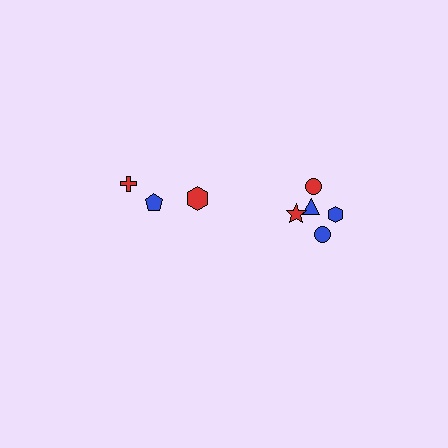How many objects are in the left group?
There are 3 objects.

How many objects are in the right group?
There are 5 objects.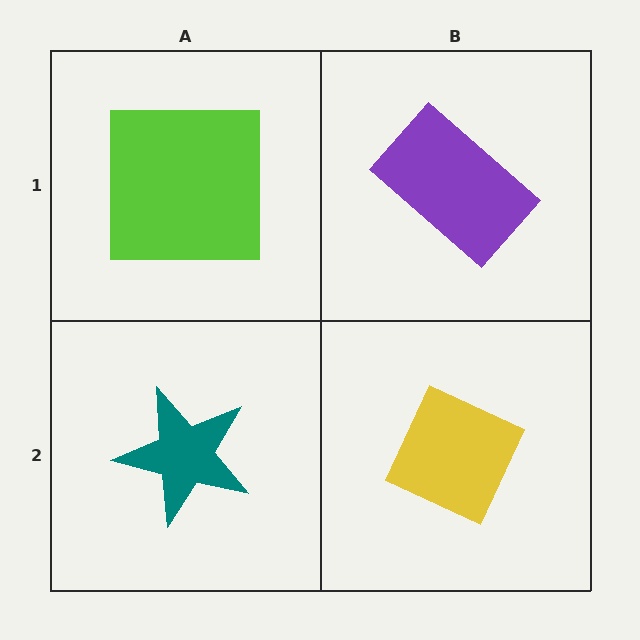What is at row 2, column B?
A yellow diamond.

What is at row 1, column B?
A purple rectangle.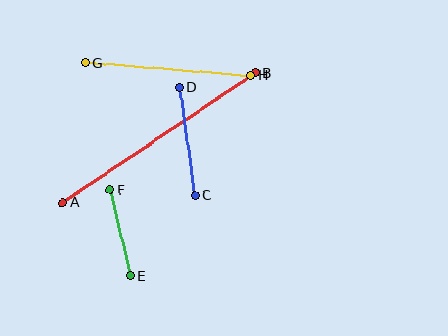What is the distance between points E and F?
The distance is approximately 88 pixels.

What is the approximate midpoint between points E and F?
The midpoint is at approximately (120, 233) pixels.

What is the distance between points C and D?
The distance is approximately 109 pixels.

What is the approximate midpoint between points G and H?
The midpoint is at approximately (168, 69) pixels.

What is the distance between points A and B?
The distance is approximately 232 pixels.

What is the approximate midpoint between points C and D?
The midpoint is at approximately (187, 141) pixels.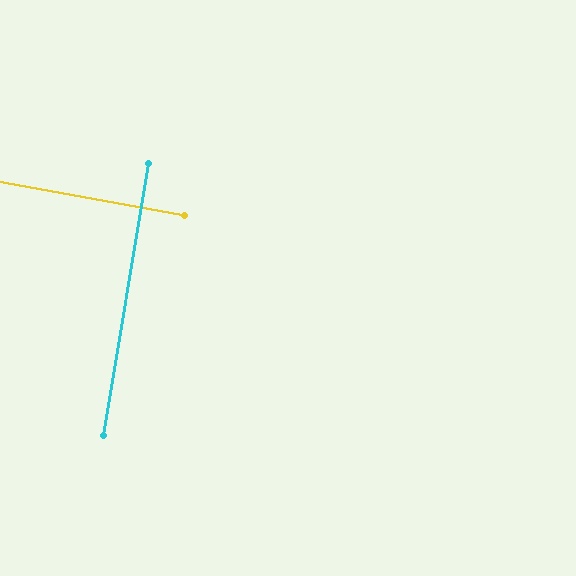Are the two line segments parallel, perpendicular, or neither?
Perpendicular — they meet at approximately 89°.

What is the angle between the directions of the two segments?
Approximately 89 degrees.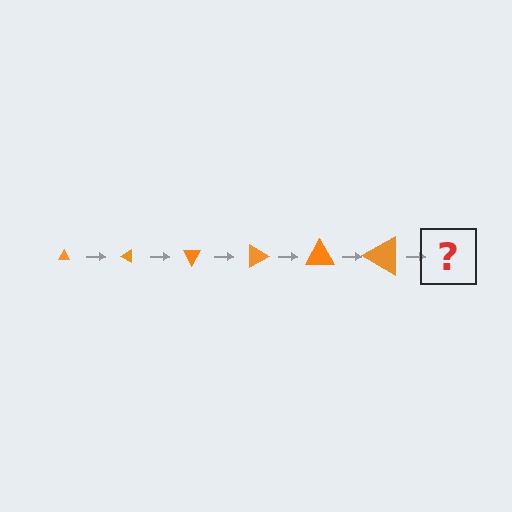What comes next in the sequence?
The next element should be a triangle, larger than the previous one and rotated 180 degrees from the start.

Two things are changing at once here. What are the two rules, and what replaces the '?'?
The two rules are that the triangle grows larger each step and it rotates 30 degrees each step. The '?' should be a triangle, larger than the previous one and rotated 180 degrees from the start.